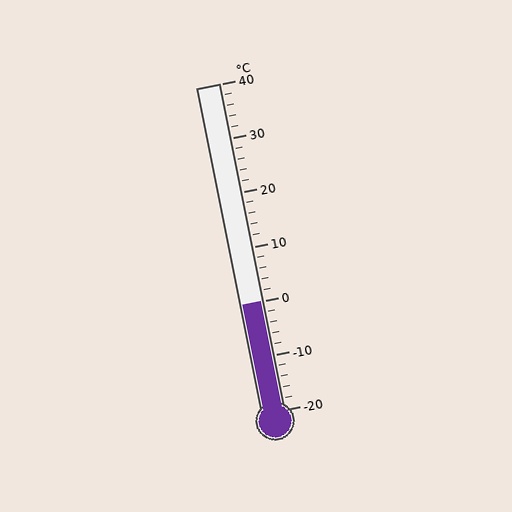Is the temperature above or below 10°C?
The temperature is below 10°C.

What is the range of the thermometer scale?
The thermometer scale ranges from -20°C to 40°C.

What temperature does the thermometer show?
The thermometer shows approximately 0°C.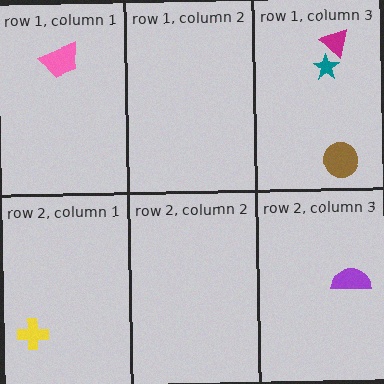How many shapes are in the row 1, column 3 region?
3.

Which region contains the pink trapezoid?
The row 1, column 1 region.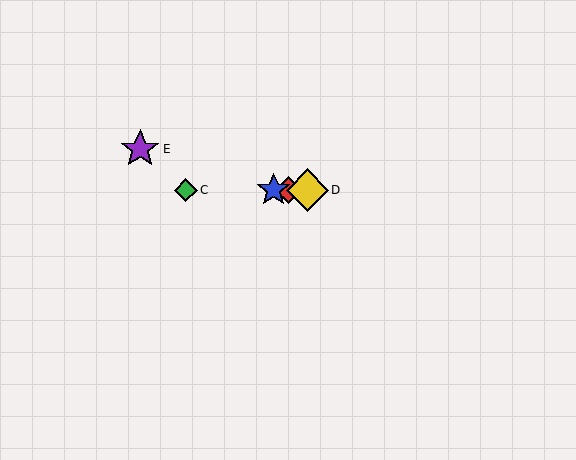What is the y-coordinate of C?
Object C is at y≈190.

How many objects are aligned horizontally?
4 objects (A, B, C, D) are aligned horizontally.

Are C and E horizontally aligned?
No, C is at y≈190 and E is at y≈149.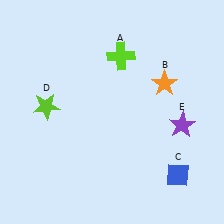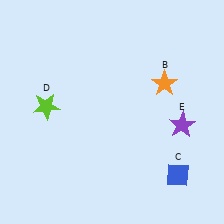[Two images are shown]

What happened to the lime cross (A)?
The lime cross (A) was removed in Image 2. It was in the top-right area of Image 1.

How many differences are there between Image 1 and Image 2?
There is 1 difference between the two images.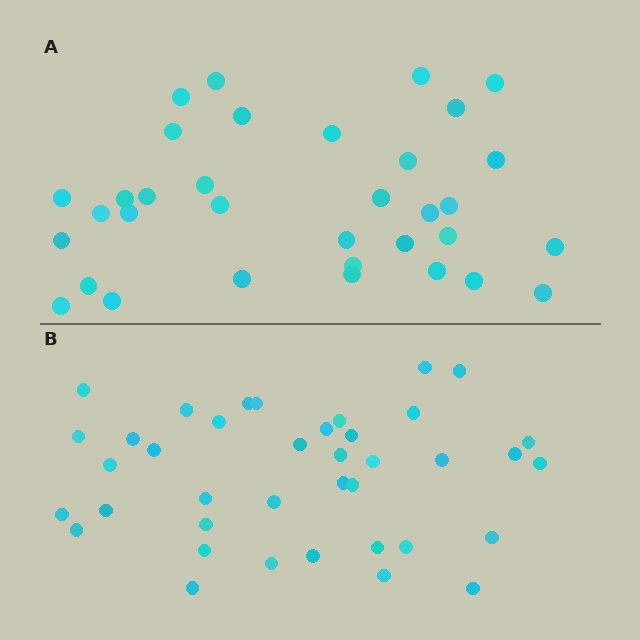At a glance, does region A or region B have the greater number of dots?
Region B (the bottom region) has more dots.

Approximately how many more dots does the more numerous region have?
Region B has about 5 more dots than region A.